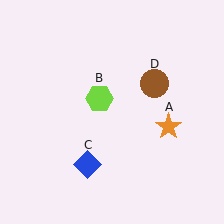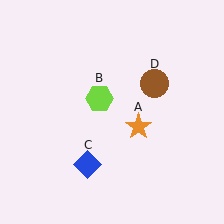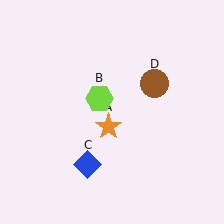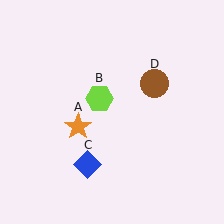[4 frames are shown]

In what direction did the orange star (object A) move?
The orange star (object A) moved left.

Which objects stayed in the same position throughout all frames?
Lime hexagon (object B) and blue diamond (object C) and brown circle (object D) remained stationary.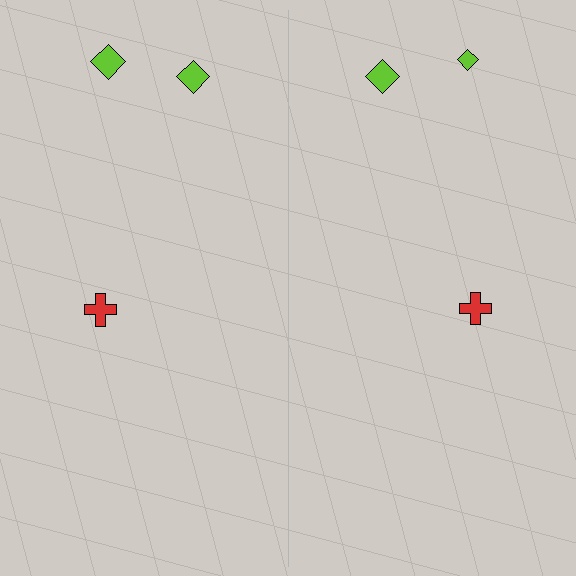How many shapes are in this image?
There are 6 shapes in this image.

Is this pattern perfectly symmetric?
No, the pattern is not perfectly symmetric. The lime diamond on the right side has a different size than its mirror counterpart.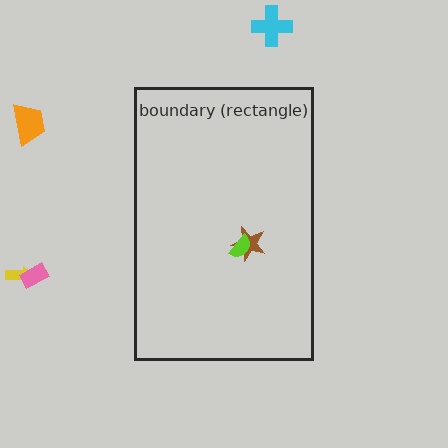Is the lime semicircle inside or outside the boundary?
Inside.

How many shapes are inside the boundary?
2 inside, 4 outside.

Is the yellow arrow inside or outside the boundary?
Outside.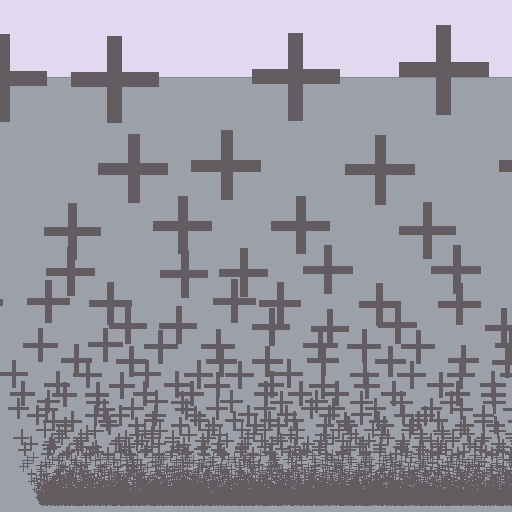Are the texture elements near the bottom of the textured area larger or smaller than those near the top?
Smaller. The gradient is inverted — elements near the bottom are smaller and denser.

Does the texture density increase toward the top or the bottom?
Density increases toward the bottom.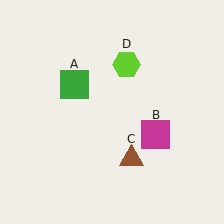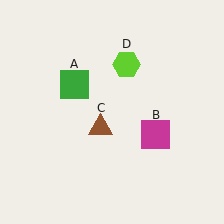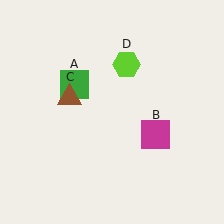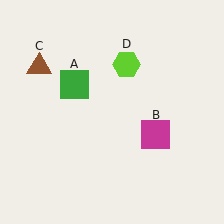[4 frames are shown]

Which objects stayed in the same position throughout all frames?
Green square (object A) and magenta square (object B) and lime hexagon (object D) remained stationary.